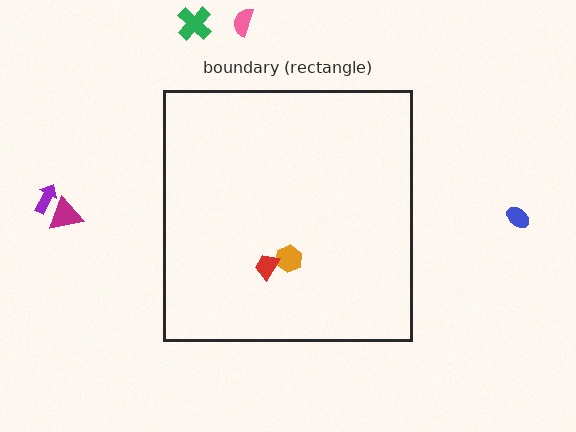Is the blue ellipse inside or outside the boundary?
Outside.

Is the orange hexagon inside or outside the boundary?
Inside.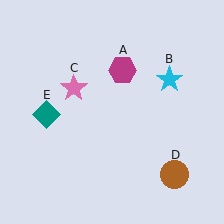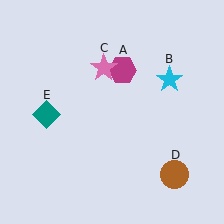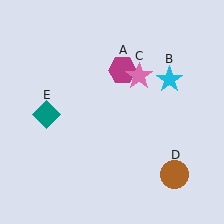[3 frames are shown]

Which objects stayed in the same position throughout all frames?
Magenta hexagon (object A) and cyan star (object B) and brown circle (object D) and teal diamond (object E) remained stationary.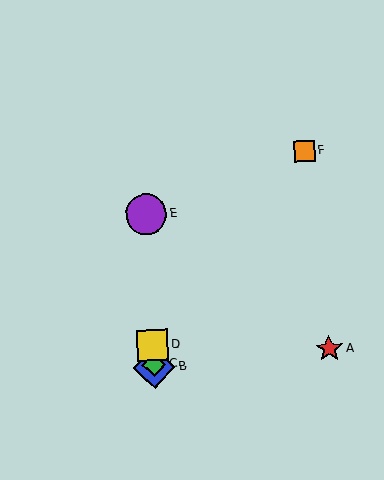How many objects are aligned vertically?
4 objects (B, C, D, E) are aligned vertically.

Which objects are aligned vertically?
Objects B, C, D, E are aligned vertically.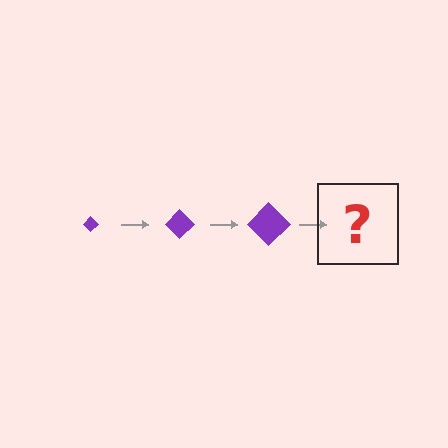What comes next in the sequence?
The next element should be a purple diamond, larger than the previous one.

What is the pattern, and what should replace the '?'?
The pattern is that the diamond gets progressively larger each step. The '?' should be a purple diamond, larger than the previous one.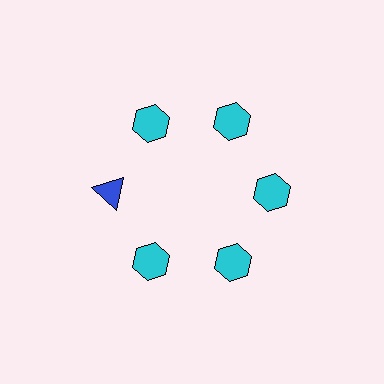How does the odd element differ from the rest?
It differs in both color (blue instead of cyan) and shape (triangle instead of hexagon).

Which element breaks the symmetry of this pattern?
The blue triangle at roughly the 9 o'clock position breaks the symmetry. All other shapes are cyan hexagons.